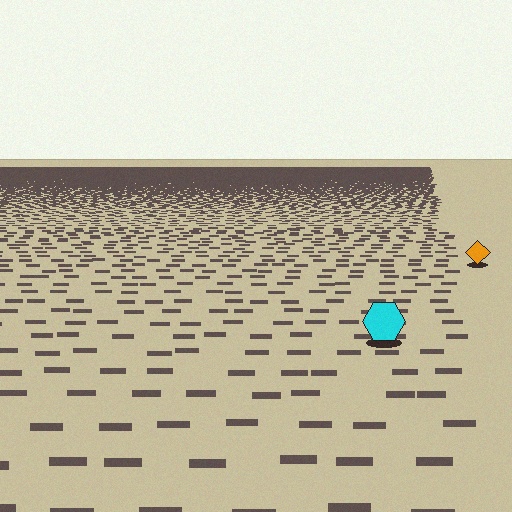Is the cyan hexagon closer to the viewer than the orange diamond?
Yes. The cyan hexagon is closer — you can tell from the texture gradient: the ground texture is coarser near it.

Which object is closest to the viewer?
The cyan hexagon is closest. The texture marks near it are larger and more spread out.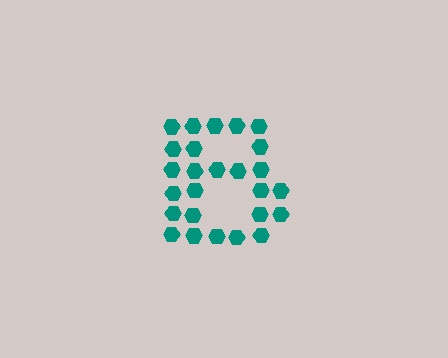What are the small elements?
The small elements are hexagons.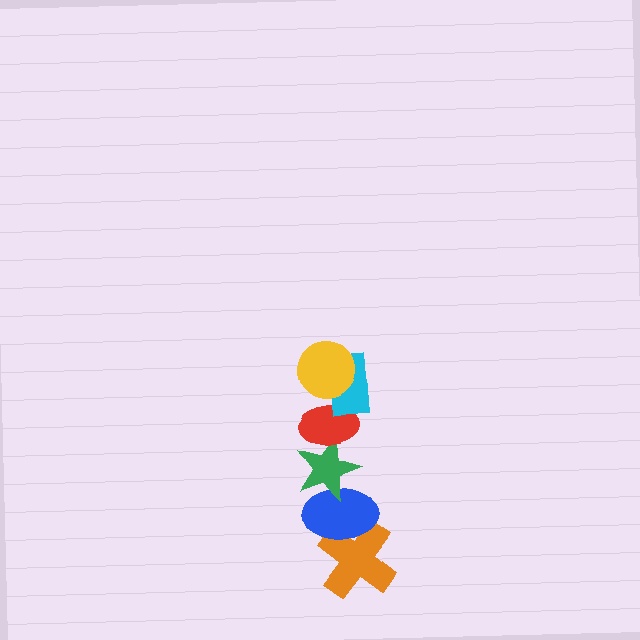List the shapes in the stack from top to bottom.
From top to bottom: the yellow circle, the cyan rectangle, the red ellipse, the green star, the blue ellipse, the orange cross.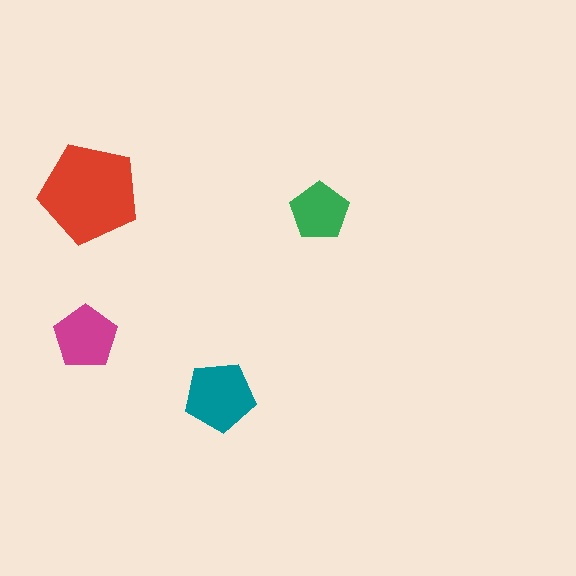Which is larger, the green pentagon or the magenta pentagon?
The magenta one.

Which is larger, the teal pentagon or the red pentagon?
The red one.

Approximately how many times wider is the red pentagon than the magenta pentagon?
About 1.5 times wider.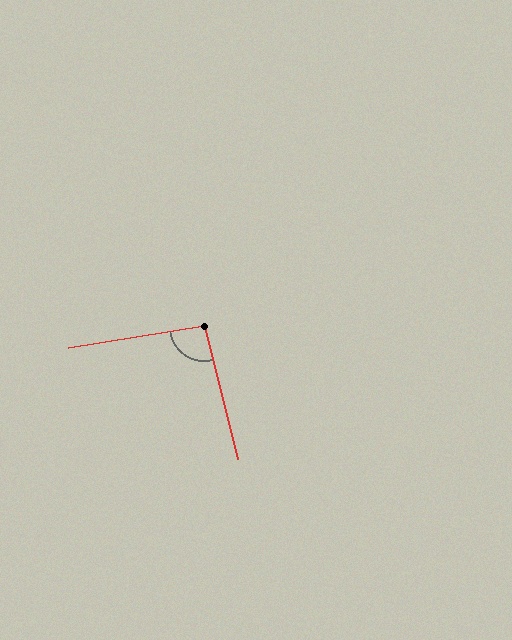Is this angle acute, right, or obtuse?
It is approximately a right angle.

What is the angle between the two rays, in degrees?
Approximately 95 degrees.